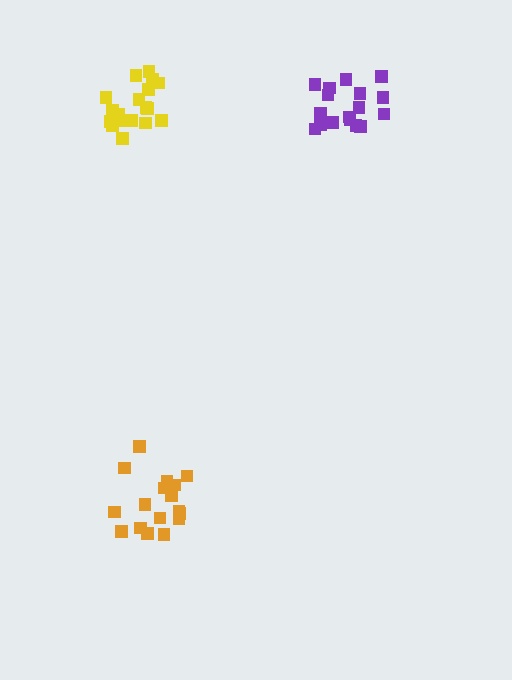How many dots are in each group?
Group 1: 19 dots, Group 2: 17 dots, Group 3: 17 dots (53 total).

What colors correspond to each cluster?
The clusters are colored: yellow, orange, purple.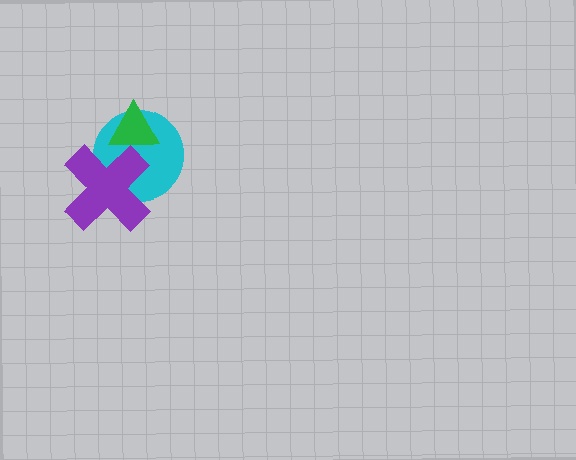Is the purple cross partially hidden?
No, no other shape covers it.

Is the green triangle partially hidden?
Yes, it is partially covered by another shape.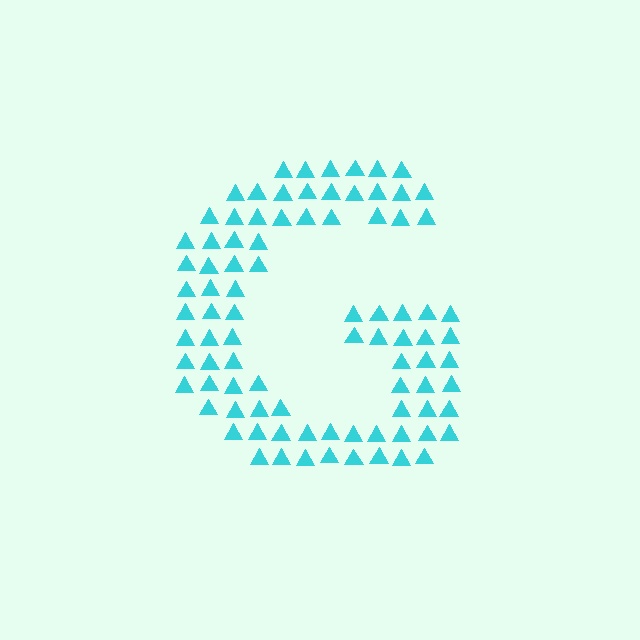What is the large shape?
The large shape is the letter G.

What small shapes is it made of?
It is made of small triangles.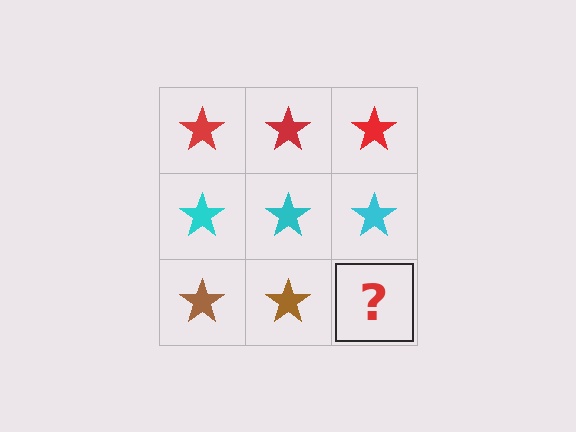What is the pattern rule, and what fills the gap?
The rule is that each row has a consistent color. The gap should be filled with a brown star.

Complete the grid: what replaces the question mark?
The question mark should be replaced with a brown star.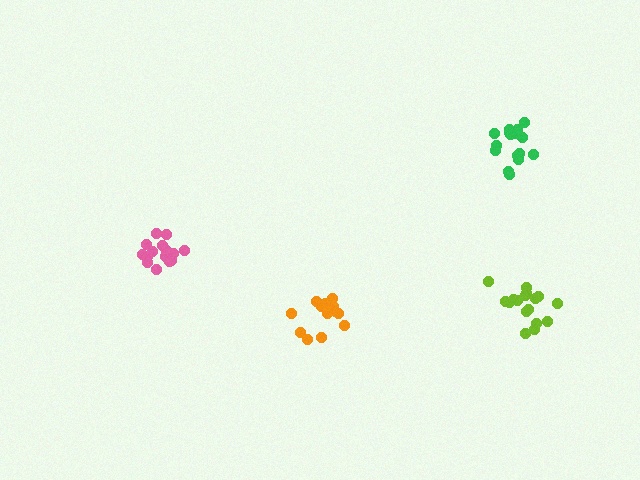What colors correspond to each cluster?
The clusters are colored: lime, orange, pink, green.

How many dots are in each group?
Group 1: 17 dots, Group 2: 13 dots, Group 3: 16 dots, Group 4: 16 dots (62 total).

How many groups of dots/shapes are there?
There are 4 groups.